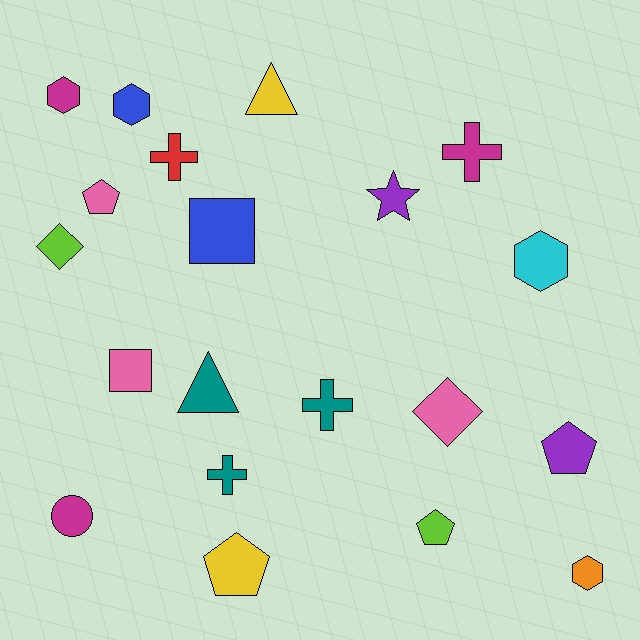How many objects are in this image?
There are 20 objects.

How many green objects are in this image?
There are no green objects.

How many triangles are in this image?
There are 2 triangles.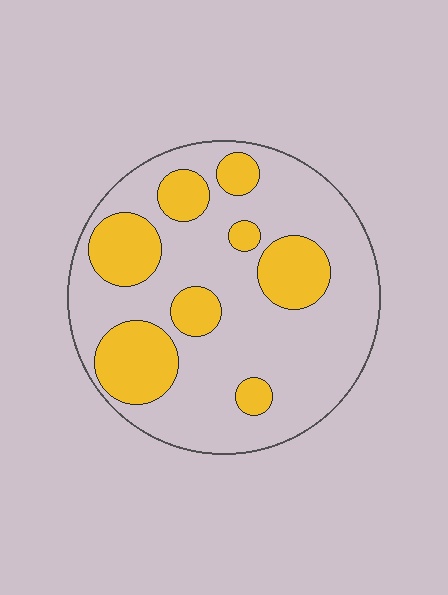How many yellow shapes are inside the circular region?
8.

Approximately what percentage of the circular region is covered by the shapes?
Approximately 30%.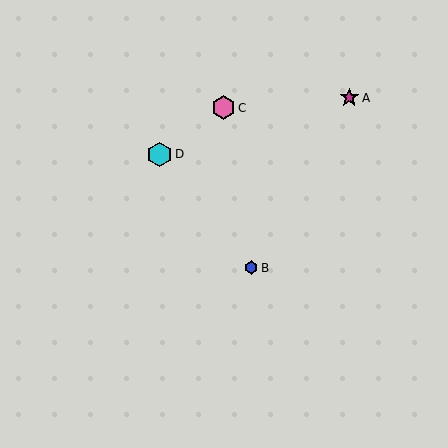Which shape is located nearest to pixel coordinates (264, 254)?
The blue hexagon (labeled B) at (251, 268) is nearest to that location.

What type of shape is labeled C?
Shape C is a pink hexagon.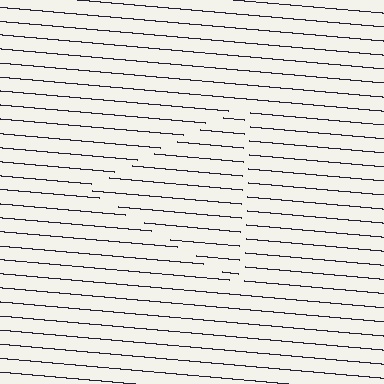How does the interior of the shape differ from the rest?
The interior of the shape contains the same grating, shifted by half a period — the contour is defined by the phase discontinuity where line-ends from the inner and outer gratings abut.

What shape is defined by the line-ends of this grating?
An illusory triangle. The interior of the shape contains the same grating, shifted by half a period — the contour is defined by the phase discontinuity where line-ends from the inner and outer gratings abut.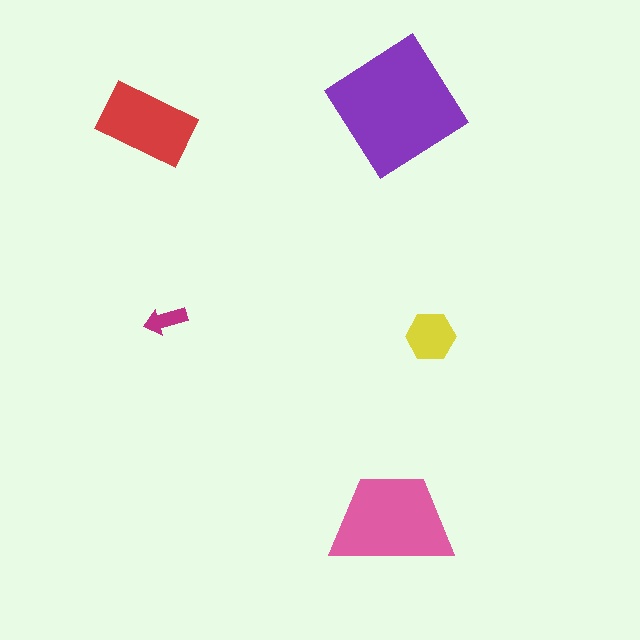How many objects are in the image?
There are 5 objects in the image.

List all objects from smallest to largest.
The magenta arrow, the yellow hexagon, the red rectangle, the pink trapezoid, the purple diamond.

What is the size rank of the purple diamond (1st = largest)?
1st.